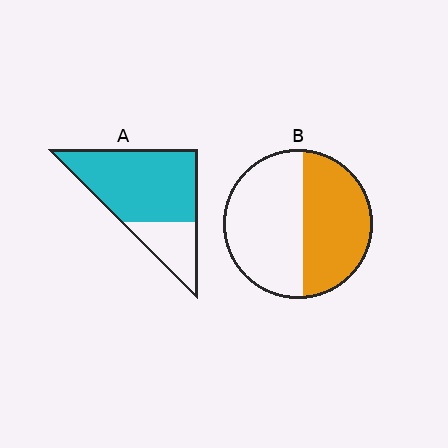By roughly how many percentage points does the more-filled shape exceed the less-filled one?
By roughly 30 percentage points (A over B).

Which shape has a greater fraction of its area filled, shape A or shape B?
Shape A.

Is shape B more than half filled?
No.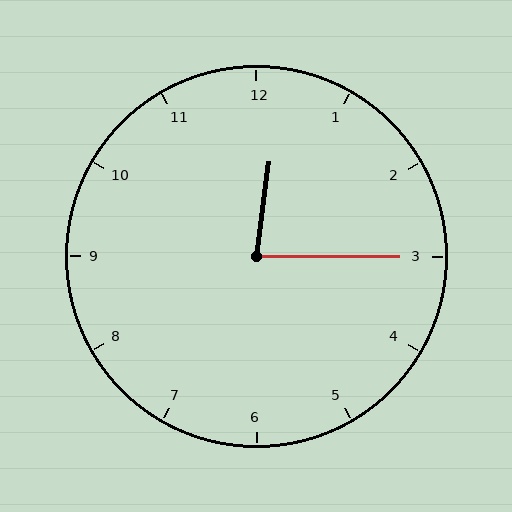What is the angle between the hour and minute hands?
Approximately 82 degrees.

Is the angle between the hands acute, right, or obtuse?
It is acute.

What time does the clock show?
12:15.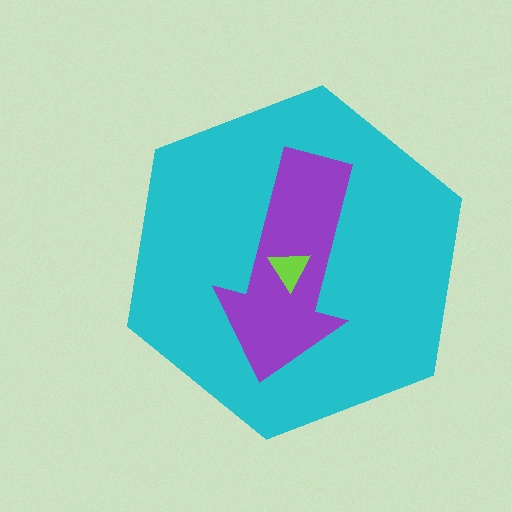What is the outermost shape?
The cyan hexagon.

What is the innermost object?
The lime triangle.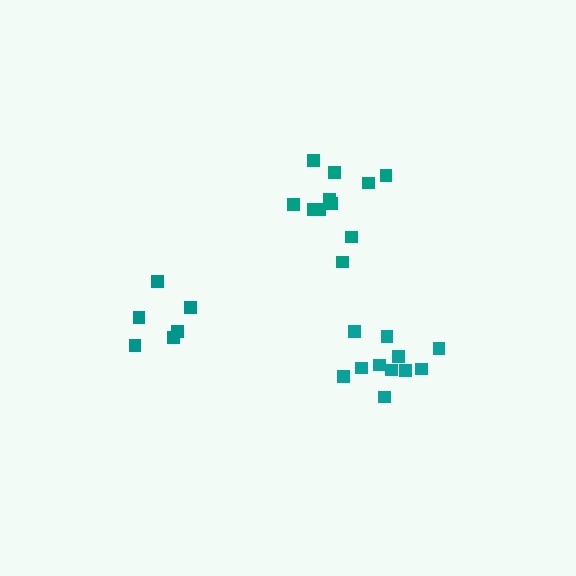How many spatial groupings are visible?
There are 3 spatial groupings.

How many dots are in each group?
Group 1: 11 dots, Group 2: 11 dots, Group 3: 6 dots (28 total).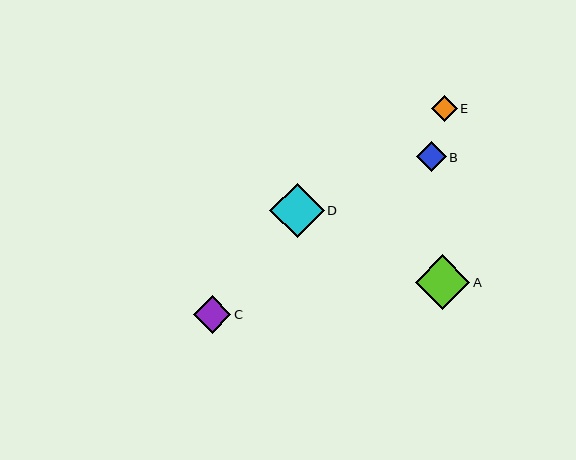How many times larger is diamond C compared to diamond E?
Diamond C is approximately 1.4 times the size of diamond E.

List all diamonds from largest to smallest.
From largest to smallest: D, A, C, B, E.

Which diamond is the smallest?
Diamond E is the smallest with a size of approximately 26 pixels.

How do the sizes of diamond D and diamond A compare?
Diamond D and diamond A are approximately the same size.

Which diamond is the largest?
Diamond D is the largest with a size of approximately 55 pixels.